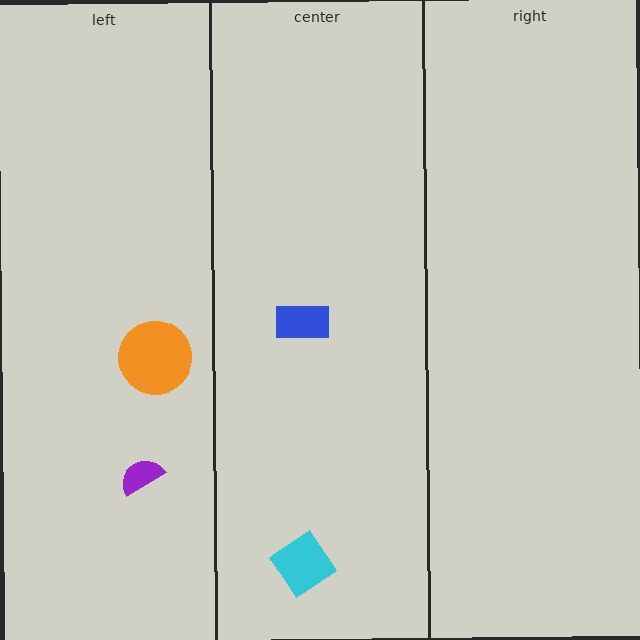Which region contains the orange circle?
The left region.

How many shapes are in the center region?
2.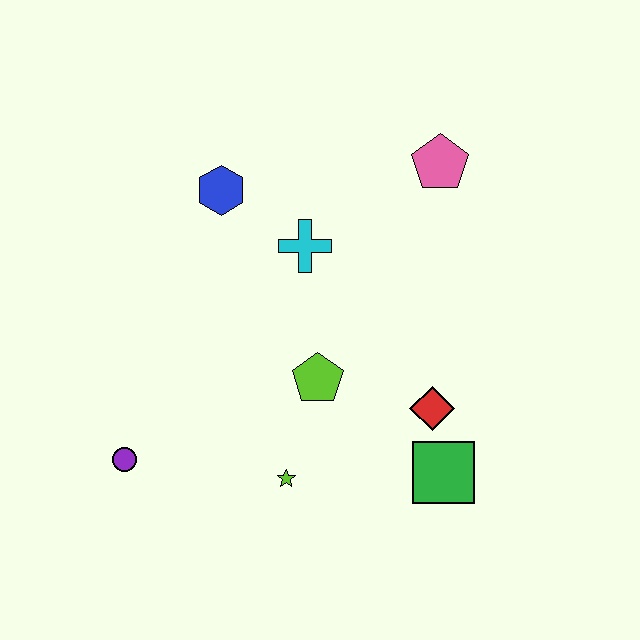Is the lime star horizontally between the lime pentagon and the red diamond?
No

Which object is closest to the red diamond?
The green square is closest to the red diamond.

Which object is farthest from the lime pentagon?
The pink pentagon is farthest from the lime pentagon.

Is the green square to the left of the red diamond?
No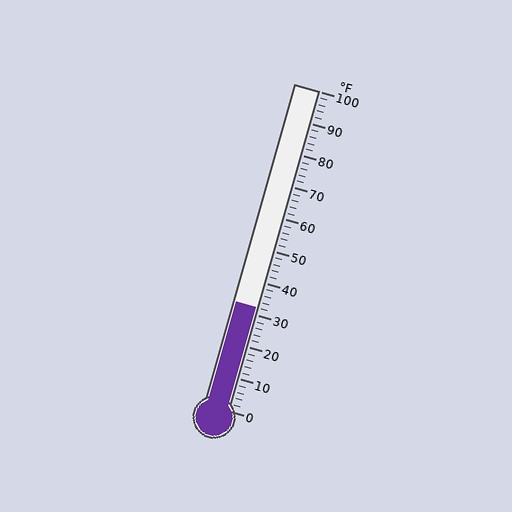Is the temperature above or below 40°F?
The temperature is below 40°F.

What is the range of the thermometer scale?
The thermometer scale ranges from 0°F to 100°F.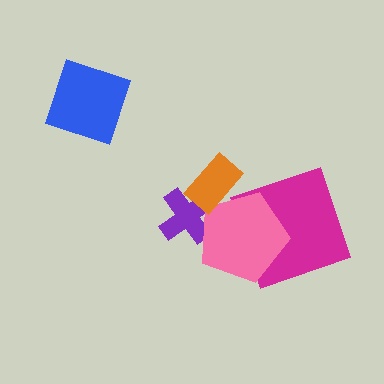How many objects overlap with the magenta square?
1 object overlaps with the magenta square.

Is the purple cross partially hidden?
Yes, it is partially covered by another shape.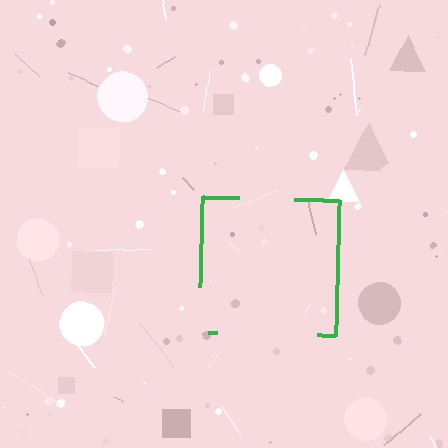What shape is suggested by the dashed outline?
The dashed outline suggests a square.